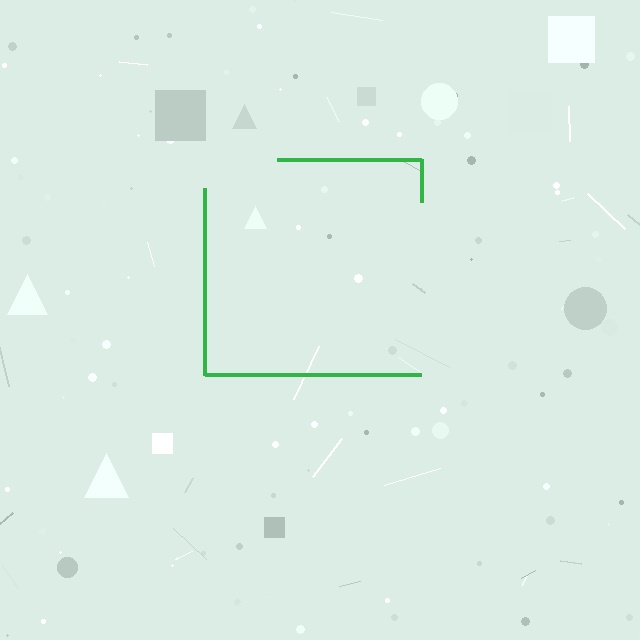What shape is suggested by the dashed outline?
The dashed outline suggests a square.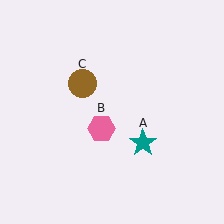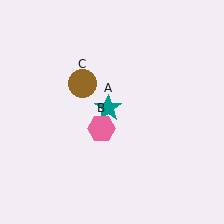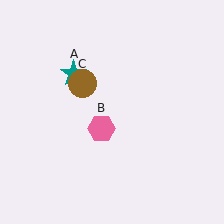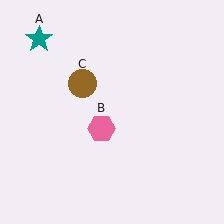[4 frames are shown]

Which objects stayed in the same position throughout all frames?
Pink hexagon (object B) and brown circle (object C) remained stationary.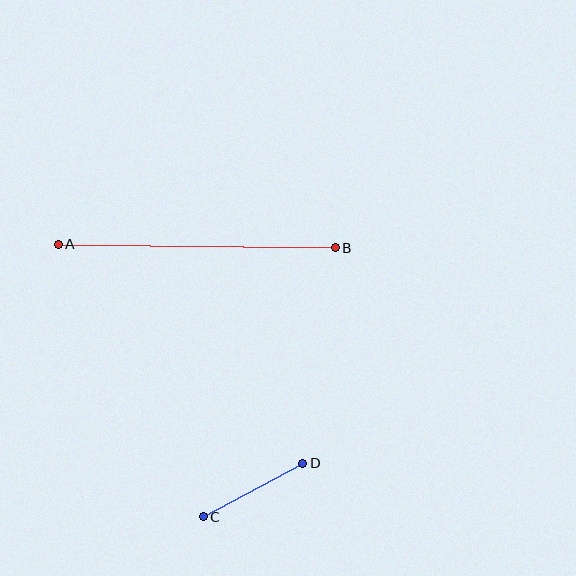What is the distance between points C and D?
The distance is approximately 113 pixels.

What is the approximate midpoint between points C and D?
The midpoint is at approximately (253, 490) pixels.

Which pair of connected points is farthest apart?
Points A and B are farthest apart.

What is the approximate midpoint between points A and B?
The midpoint is at approximately (197, 246) pixels.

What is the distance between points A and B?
The distance is approximately 277 pixels.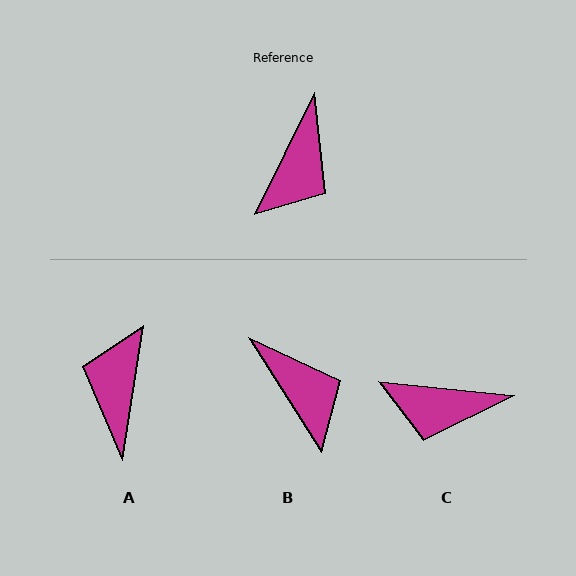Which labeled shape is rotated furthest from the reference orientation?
A, about 163 degrees away.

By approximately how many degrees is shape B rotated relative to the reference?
Approximately 58 degrees counter-clockwise.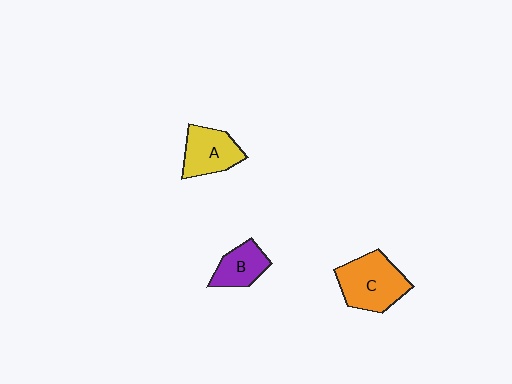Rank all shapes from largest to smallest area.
From largest to smallest: C (orange), A (yellow), B (purple).